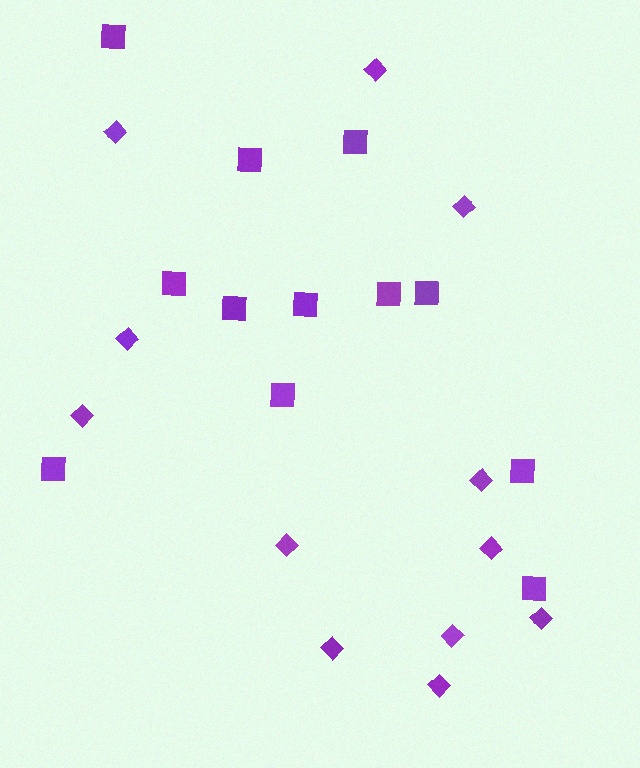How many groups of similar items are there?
There are 2 groups: one group of squares (12) and one group of diamonds (12).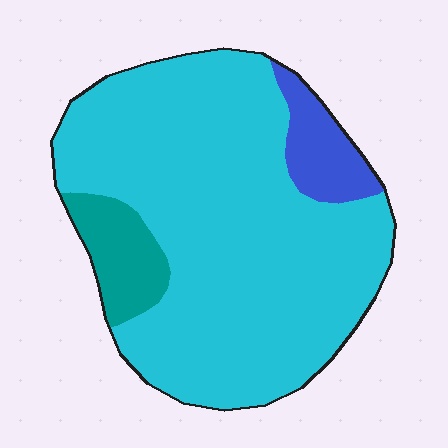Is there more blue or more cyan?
Cyan.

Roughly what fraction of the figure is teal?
Teal covers roughly 10% of the figure.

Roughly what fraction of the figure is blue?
Blue takes up about one tenth (1/10) of the figure.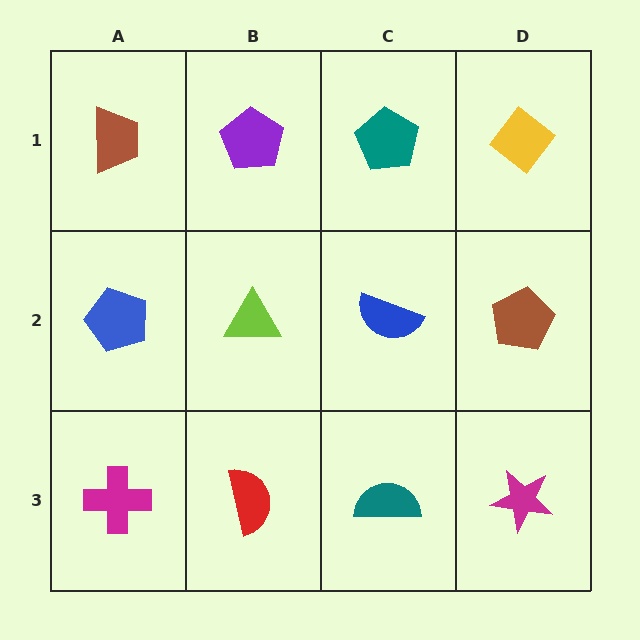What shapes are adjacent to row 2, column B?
A purple pentagon (row 1, column B), a red semicircle (row 3, column B), a blue pentagon (row 2, column A), a blue semicircle (row 2, column C).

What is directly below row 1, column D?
A brown pentagon.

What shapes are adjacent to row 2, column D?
A yellow diamond (row 1, column D), a magenta star (row 3, column D), a blue semicircle (row 2, column C).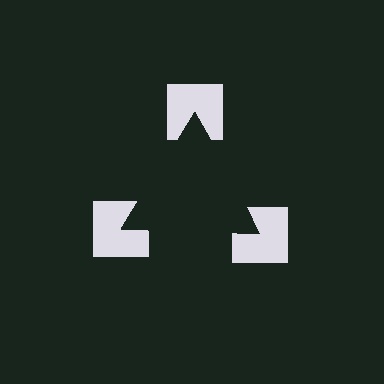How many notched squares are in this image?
There are 3 — one at each vertex of the illusory triangle.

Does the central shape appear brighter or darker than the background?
It typically appears slightly darker than the background, even though no actual brightness change is drawn.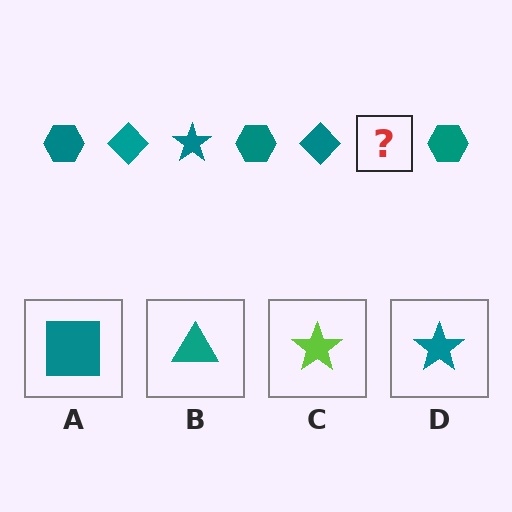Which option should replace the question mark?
Option D.